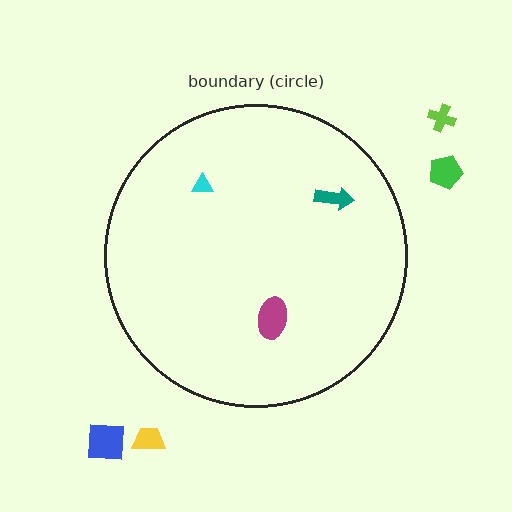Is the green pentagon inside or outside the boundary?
Outside.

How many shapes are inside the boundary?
3 inside, 4 outside.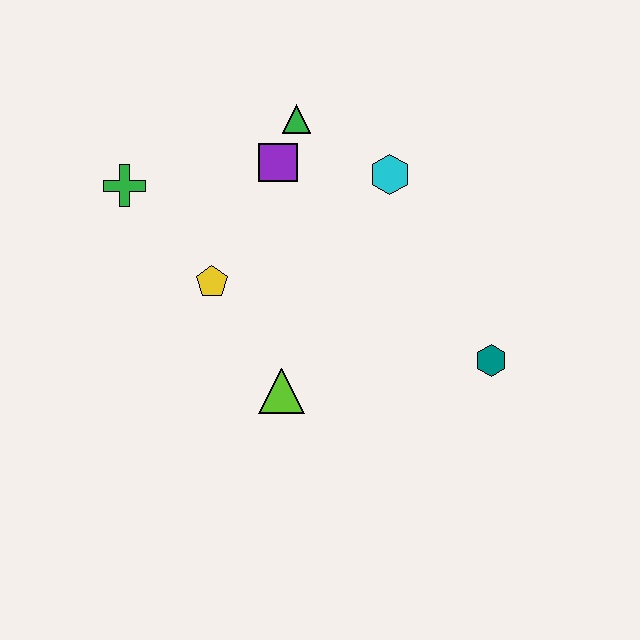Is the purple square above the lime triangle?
Yes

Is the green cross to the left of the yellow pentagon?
Yes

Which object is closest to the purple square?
The green triangle is closest to the purple square.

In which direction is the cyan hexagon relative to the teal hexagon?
The cyan hexagon is above the teal hexagon.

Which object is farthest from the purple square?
The teal hexagon is farthest from the purple square.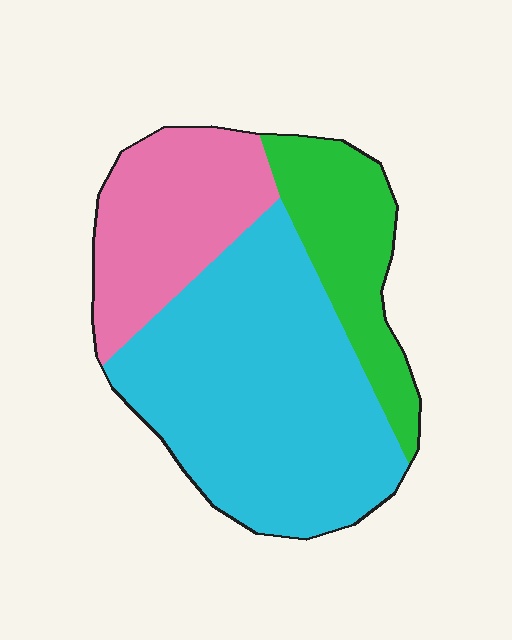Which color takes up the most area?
Cyan, at roughly 55%.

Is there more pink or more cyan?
Cyan.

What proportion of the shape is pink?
Pink covers around 25% of the shape.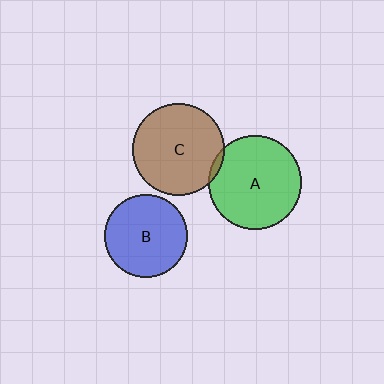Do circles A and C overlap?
Yes.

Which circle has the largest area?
Circle A (green).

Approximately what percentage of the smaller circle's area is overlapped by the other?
Approximately 5%.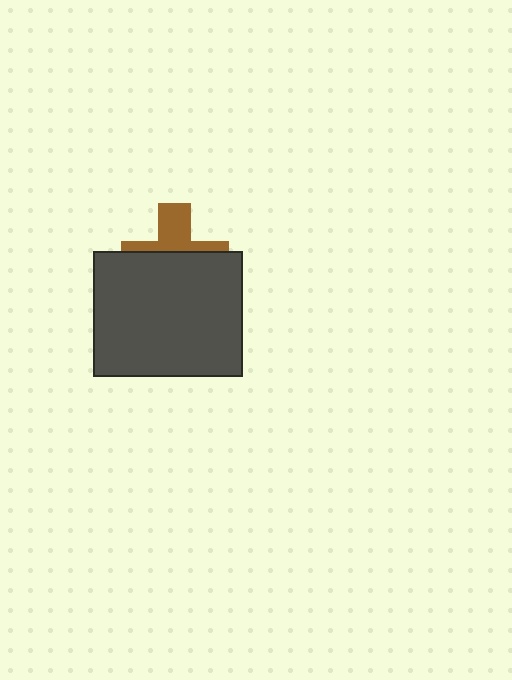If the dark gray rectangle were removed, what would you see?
You would see the complete brown cross.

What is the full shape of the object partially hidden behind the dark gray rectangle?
The partially hidden object is a brown cross.